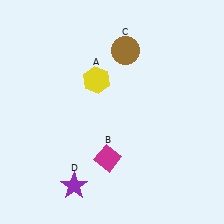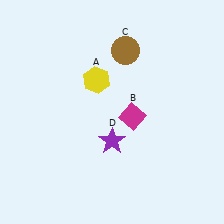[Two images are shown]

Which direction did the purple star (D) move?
The purple star (D) moved up.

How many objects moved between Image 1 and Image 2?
2 objects moved between the two images.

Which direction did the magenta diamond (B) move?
The magenta diamond (B) moved up.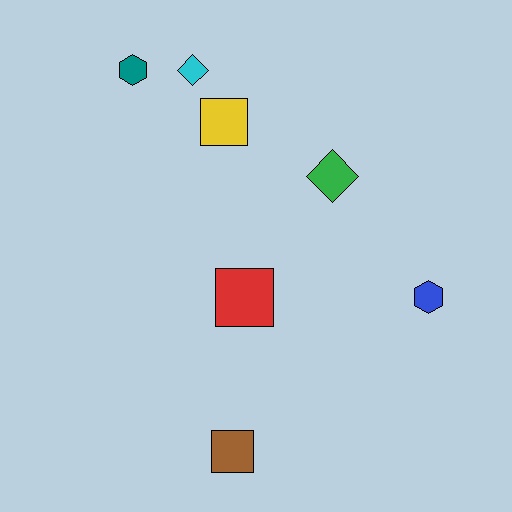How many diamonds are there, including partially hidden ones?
There are 2 diamonds.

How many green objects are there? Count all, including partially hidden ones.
There is 1 green object.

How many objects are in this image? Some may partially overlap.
There are 7 objects.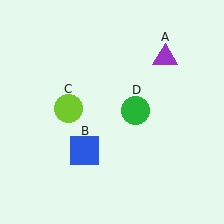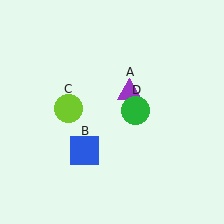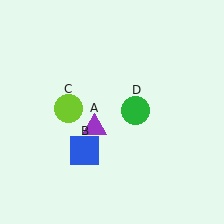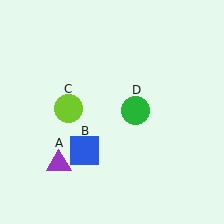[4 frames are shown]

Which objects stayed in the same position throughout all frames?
Blue square (object B) and lime circle (object C) and green circle (object D) remained stationary.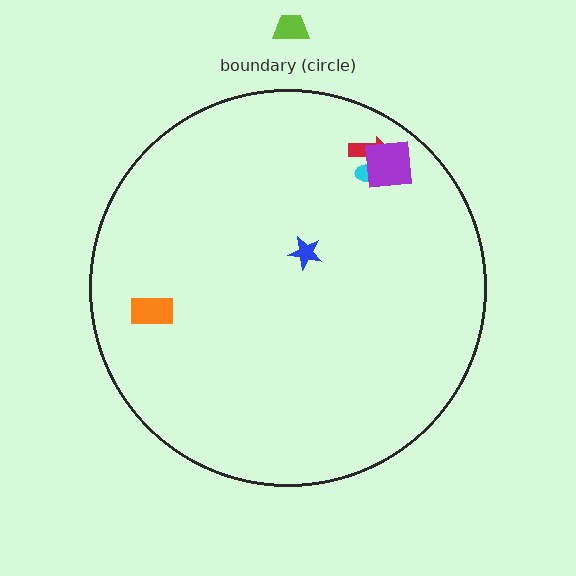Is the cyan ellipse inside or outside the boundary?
Inside.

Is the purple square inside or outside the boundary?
Inside.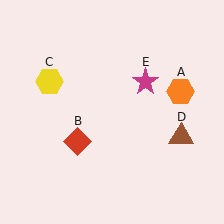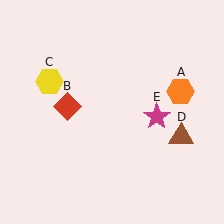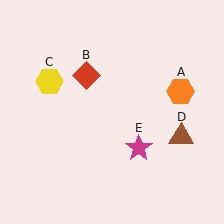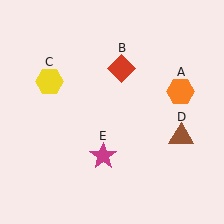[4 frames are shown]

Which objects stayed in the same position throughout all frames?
Orange hexagon (object A) and yellow hexagon (object C) and brown triangle (object D) remained stationary.